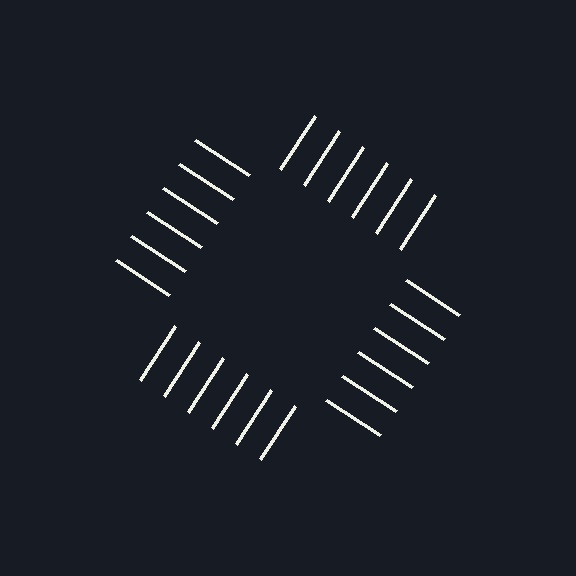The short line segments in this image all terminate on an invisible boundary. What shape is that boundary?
An illusory square — the line segments terminate on its edges but no continuous stroke is drawn.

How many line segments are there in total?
24 — 6 along each of the 4 edges.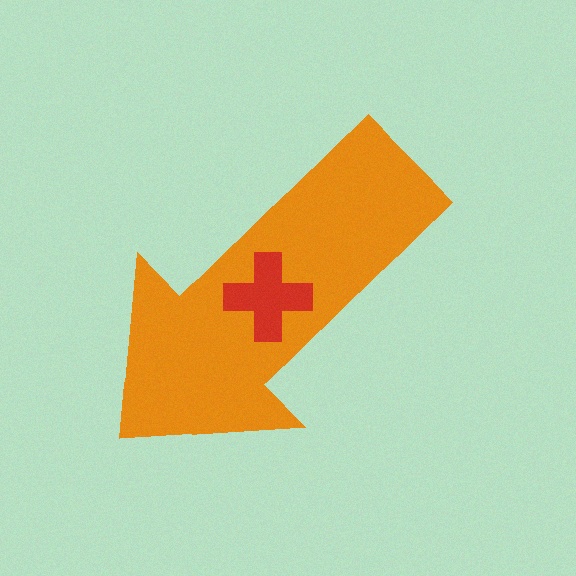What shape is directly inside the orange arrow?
The red cross.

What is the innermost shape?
The red cross.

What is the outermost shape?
The orange arrow.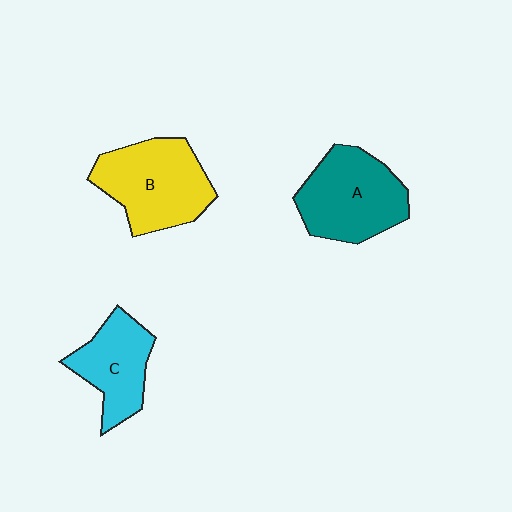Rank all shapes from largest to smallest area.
From largest to smallest: B (yellow), A (teal), C (cyan).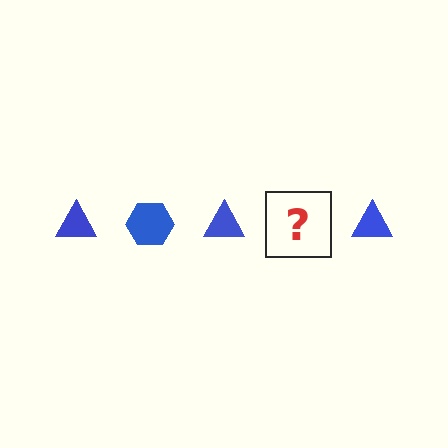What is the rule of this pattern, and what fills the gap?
The rule is that the pattern cycles through triangle, hexagon shapes in blue. The gap should be filled with a blue hexagon.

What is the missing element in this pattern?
The missing element is a blue hexagon.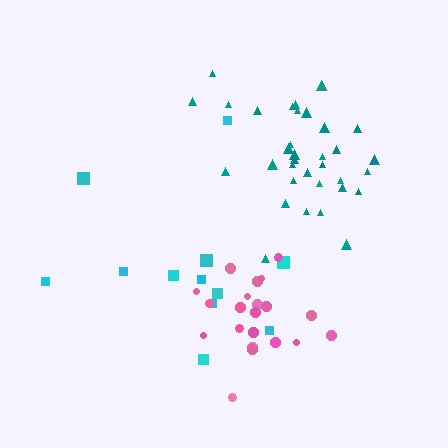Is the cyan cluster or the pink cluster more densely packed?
Pink.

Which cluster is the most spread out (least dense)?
Cyan.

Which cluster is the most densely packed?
Pink.